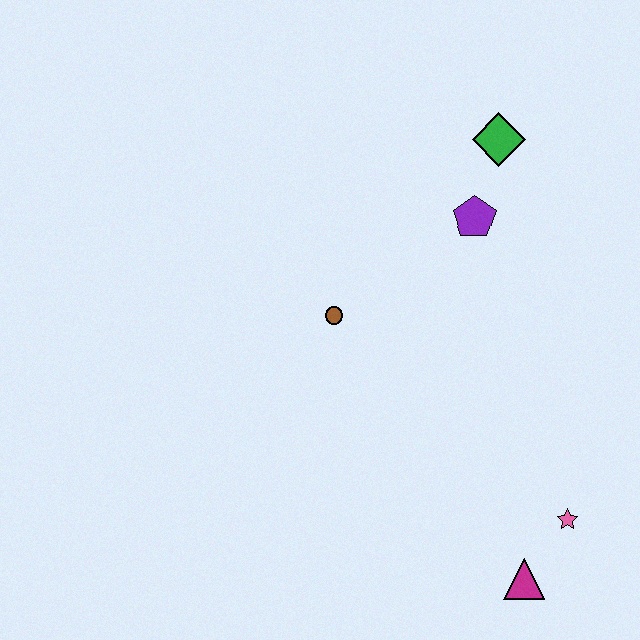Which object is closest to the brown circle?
The purple pentagon is closest to the brown circle.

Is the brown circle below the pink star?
No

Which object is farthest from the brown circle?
The magenta triangle is farthest from the brown circle.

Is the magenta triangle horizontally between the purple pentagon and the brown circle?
No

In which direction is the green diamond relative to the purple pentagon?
The green diamond is above the purple pentagon.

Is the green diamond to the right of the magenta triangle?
No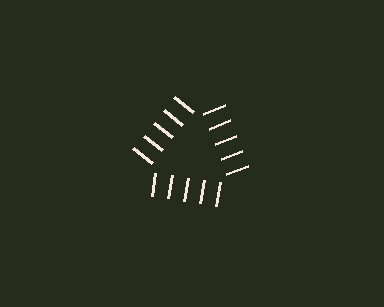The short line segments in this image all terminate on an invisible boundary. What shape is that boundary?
An illusory triangle — the line segments terminate on its edges but no continuous stroke is drawn.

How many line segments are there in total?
15 — 5 along each of the 3 edges.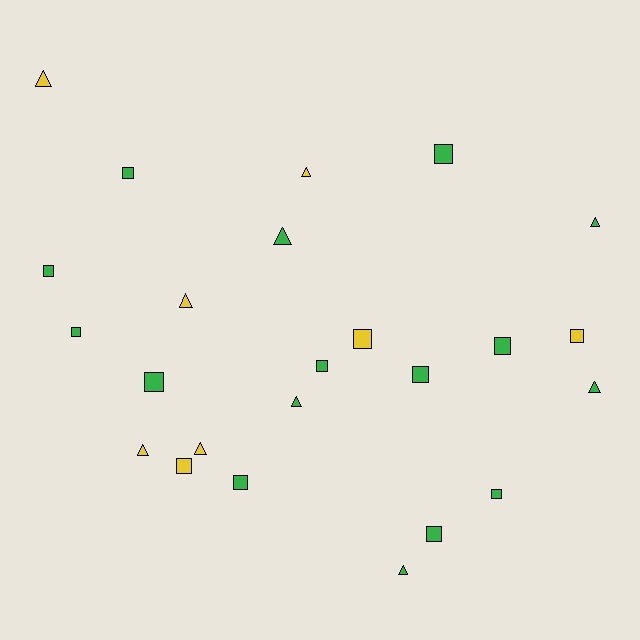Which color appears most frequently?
Green, with 16 objects.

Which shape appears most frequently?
Square, with 14 objects.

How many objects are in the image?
There are 24 objects.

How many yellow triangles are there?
There are 5 yellow triangles.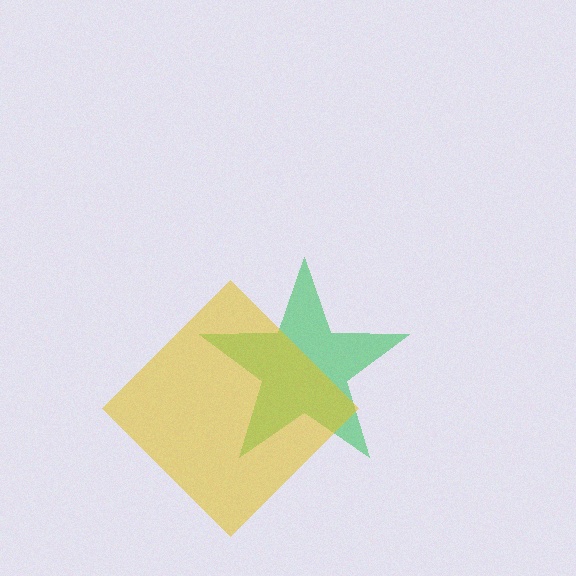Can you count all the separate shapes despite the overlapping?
Yes, there are 2 separate shapes.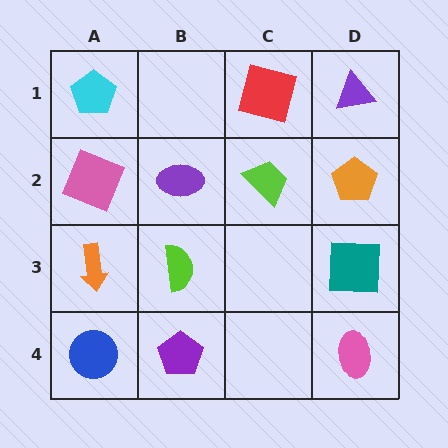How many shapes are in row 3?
3 shapes.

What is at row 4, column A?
A blue circle.